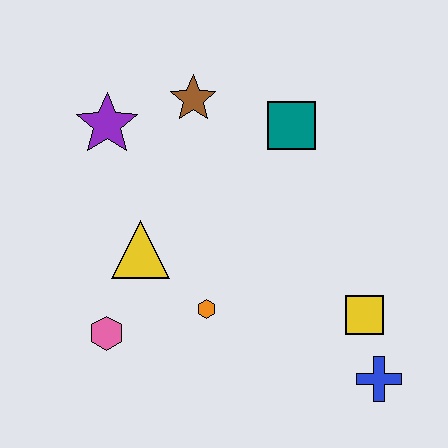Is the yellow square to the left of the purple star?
No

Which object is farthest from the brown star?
The blue cross is farthest from the brown star.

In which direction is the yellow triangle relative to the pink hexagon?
The yellow triangle is above the pink hexagon.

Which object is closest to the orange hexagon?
The yellow triangle is closest to the orange hexagon.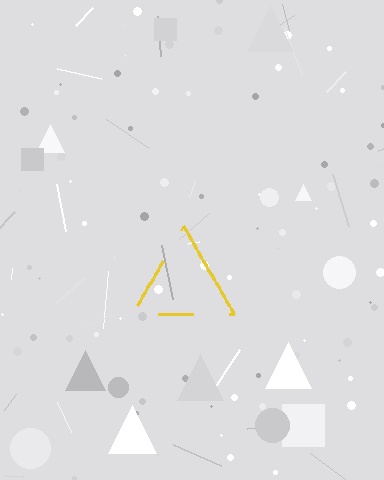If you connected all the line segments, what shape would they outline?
They would outline a triangle.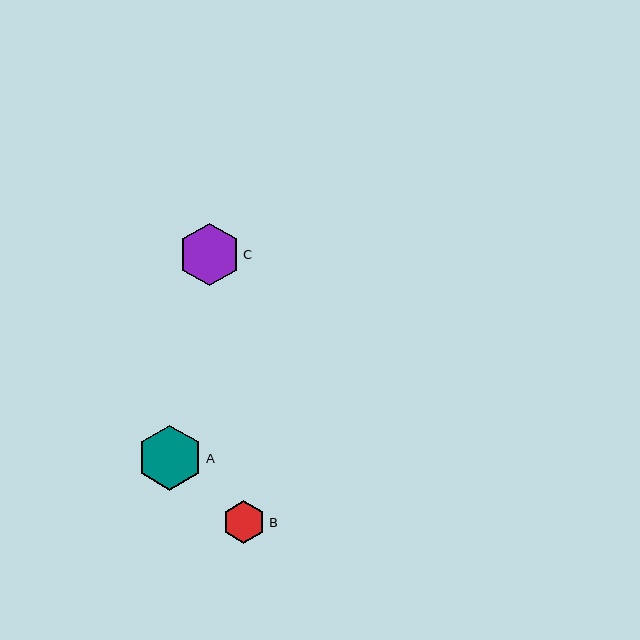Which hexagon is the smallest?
Hexagon B is the smallest with a size of approximately 43 pixels.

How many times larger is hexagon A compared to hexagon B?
Hexagon A is approximately 1.5 times the size of hexagon B.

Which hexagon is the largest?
Hexagon A is the largest with a size of approximately 65 pixels.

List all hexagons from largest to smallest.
From largest to smallest: A, C, B.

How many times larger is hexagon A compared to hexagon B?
Hexagon A is approximately 1.5 times the size of hexagon B.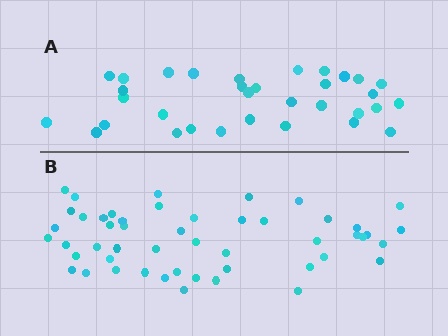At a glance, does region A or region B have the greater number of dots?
Region B (the bottom region) has more dots.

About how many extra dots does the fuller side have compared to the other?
Region B has approximately 15 more dots than region A.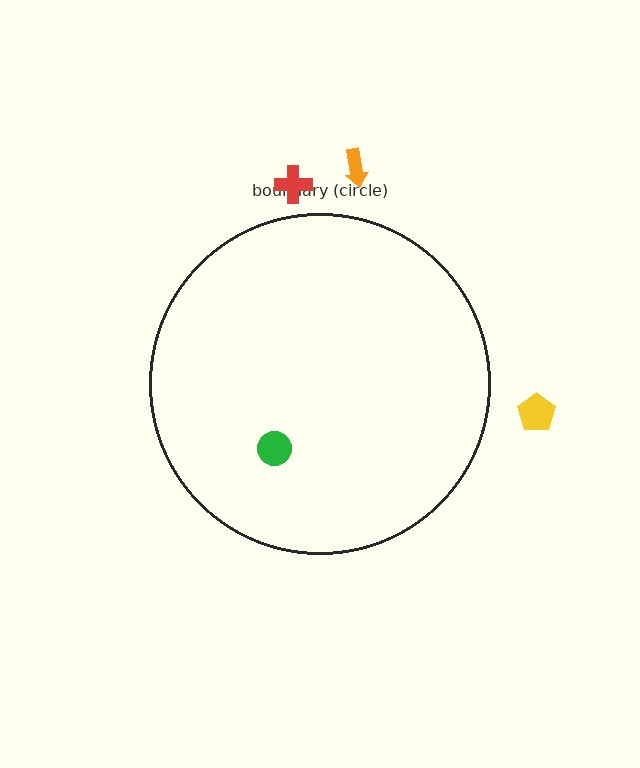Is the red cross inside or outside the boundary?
Outside.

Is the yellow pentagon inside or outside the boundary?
Outside.